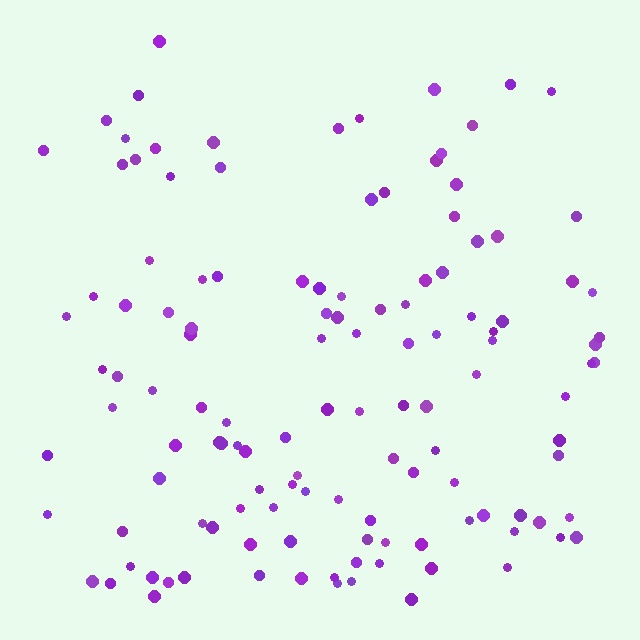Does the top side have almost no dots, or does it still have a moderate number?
Still a moderate number, just noticeably fewer than the bottom.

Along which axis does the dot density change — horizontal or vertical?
Vertical.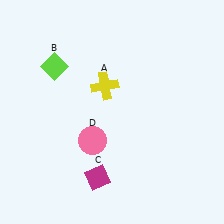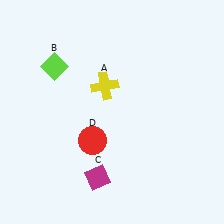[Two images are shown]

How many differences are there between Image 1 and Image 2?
There is 1 difference between the two images.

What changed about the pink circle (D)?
In Image 1, D is pink. In Image 2, it changed to red.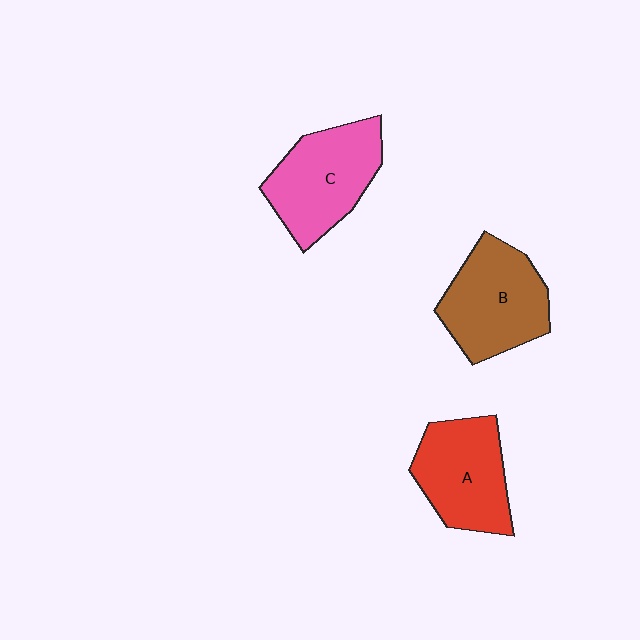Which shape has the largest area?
Shape C (pink).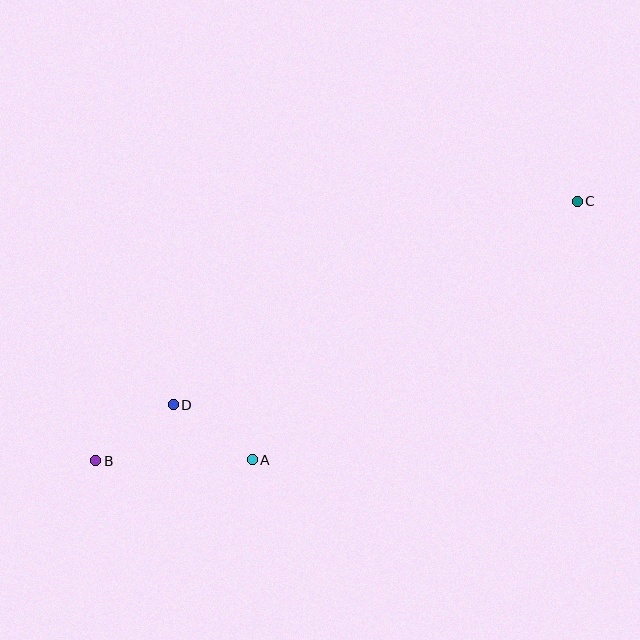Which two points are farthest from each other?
Points B and C are farthest from each other.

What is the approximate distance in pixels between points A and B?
The distance between A and B is approximately 157 pixels.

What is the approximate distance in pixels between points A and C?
The distance between A and C is approximately 415 pixels.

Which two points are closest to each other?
Points B and D are closest to each other.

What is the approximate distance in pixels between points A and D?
The distance between A and D is approximately 96 pixels.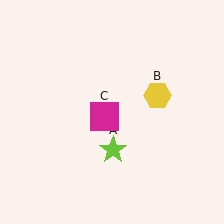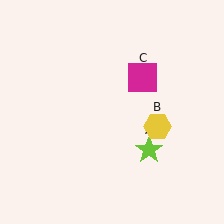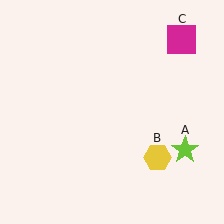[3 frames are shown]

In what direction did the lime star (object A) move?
The lime star (object A) moved right.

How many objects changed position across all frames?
3 objects changed position: lime star (object A), yellow hexagon (object B), magenta square (object C).